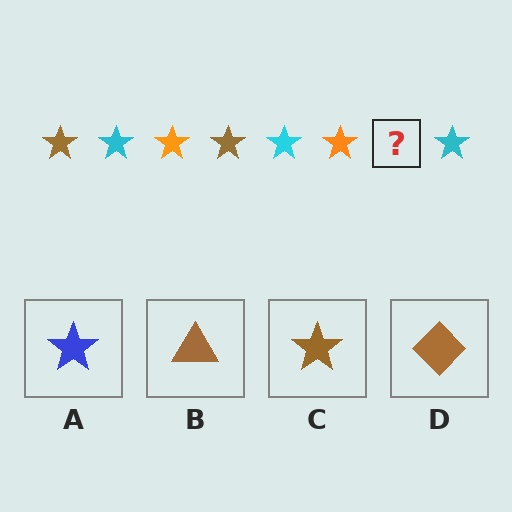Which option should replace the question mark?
Option C.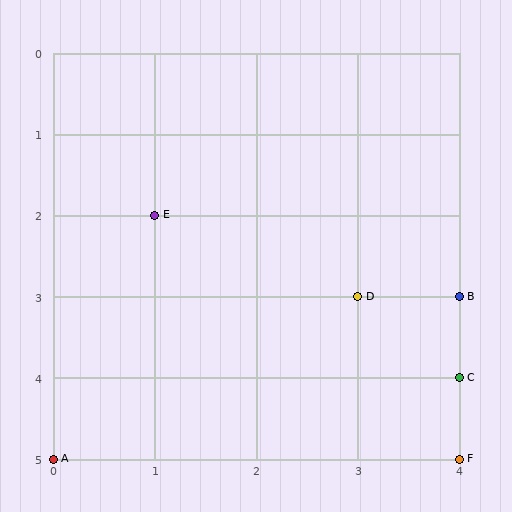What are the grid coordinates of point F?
Point F is at grid coordinates (4, 5).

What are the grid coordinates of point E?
Point E is at grid coordinates (1, 2).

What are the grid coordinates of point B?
Point B is at grid coordinates (4, 3).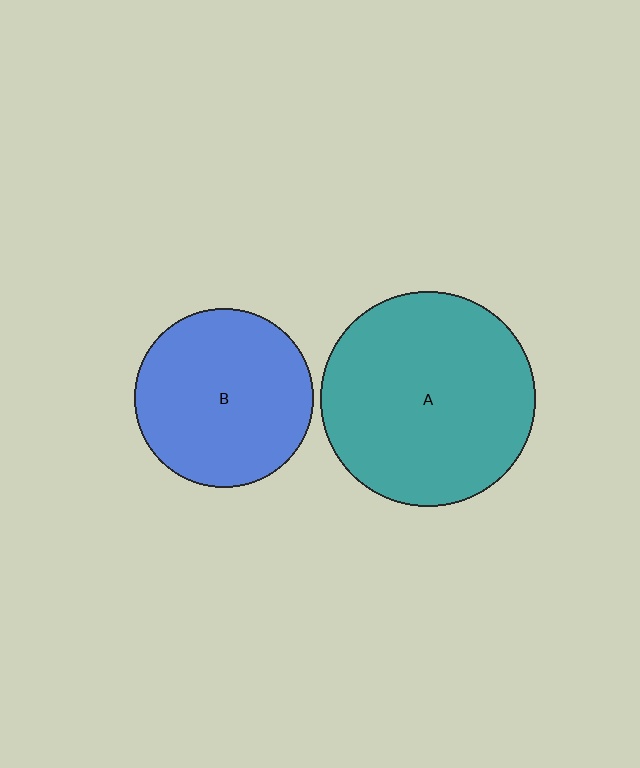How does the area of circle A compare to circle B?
Approximately 1.4 times.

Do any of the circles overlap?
No, none of the circles overlap.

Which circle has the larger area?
Circle A (teal).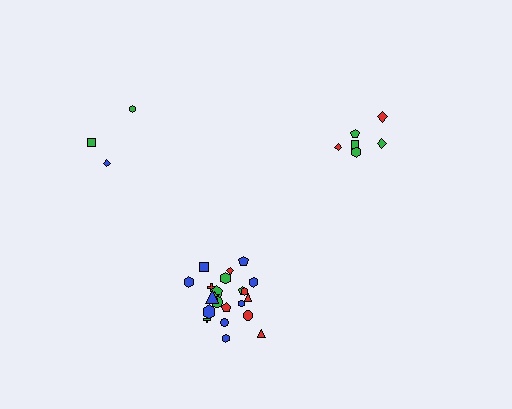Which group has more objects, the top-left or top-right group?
The top-right group.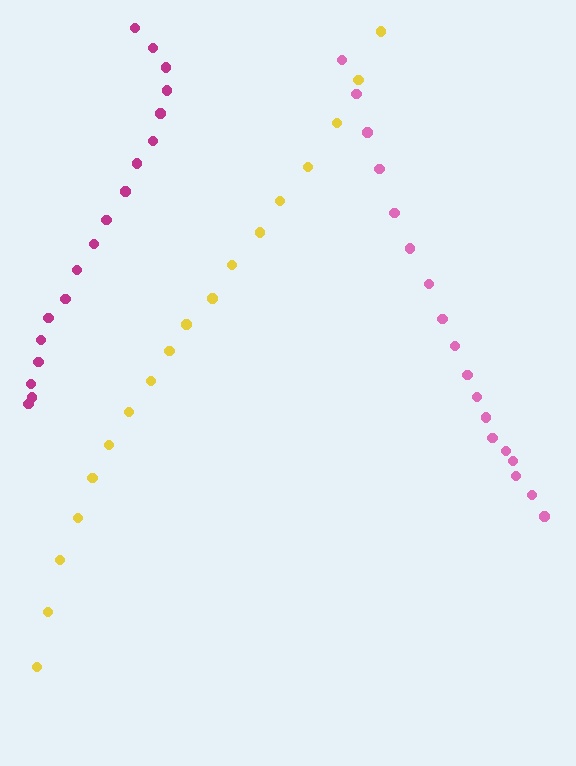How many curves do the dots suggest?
There are 3 distinct paths.